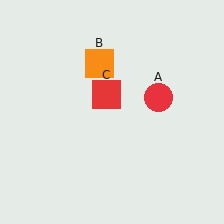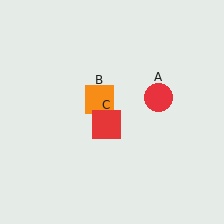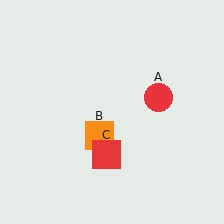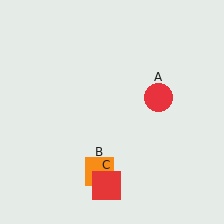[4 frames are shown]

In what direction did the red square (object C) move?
The red square (object C) moved down.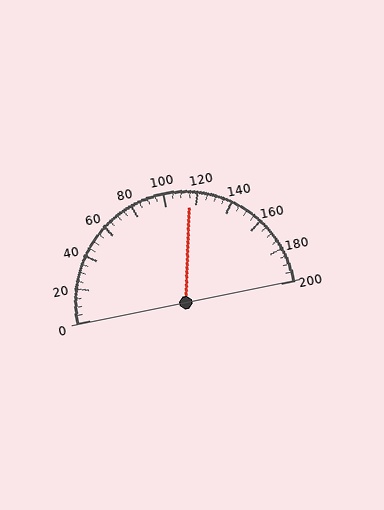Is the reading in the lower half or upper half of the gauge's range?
The reading is in the upper half of the range (0 to 200).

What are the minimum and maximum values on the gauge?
The gauge ranges from 0 to 200.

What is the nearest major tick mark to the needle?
The nearest major tick mark is 120.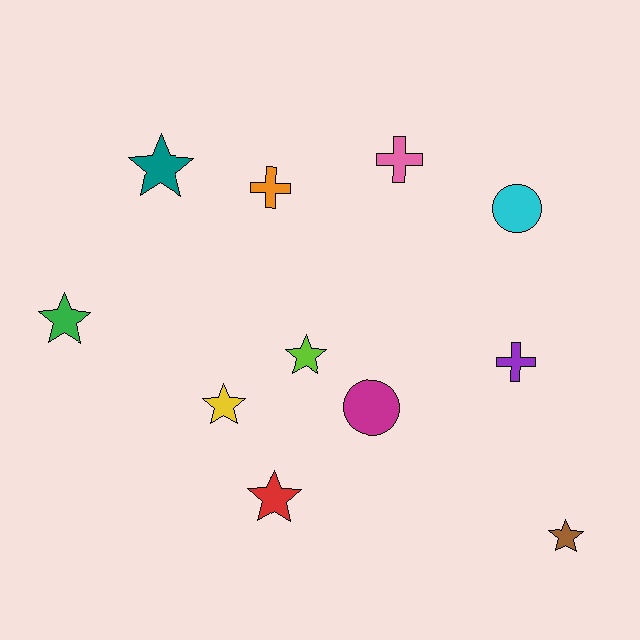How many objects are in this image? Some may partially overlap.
There are 11 objects.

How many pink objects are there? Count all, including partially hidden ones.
There is 1 pink object.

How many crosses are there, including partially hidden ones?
There are 3 crosses.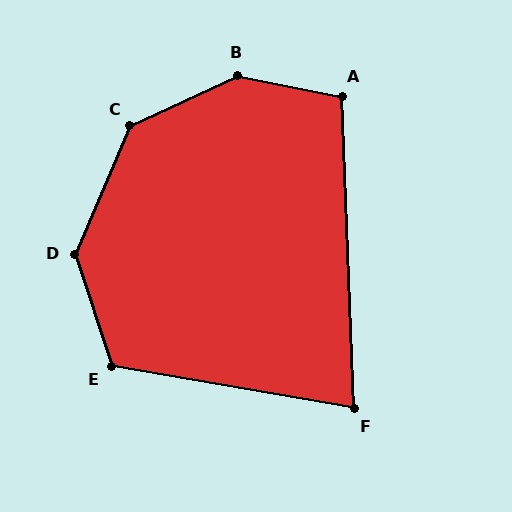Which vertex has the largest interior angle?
B, at approximately 144 degrees.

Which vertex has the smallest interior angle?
F, at approximately 78 degrees.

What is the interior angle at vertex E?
Approximately 118 degrees (obtuse).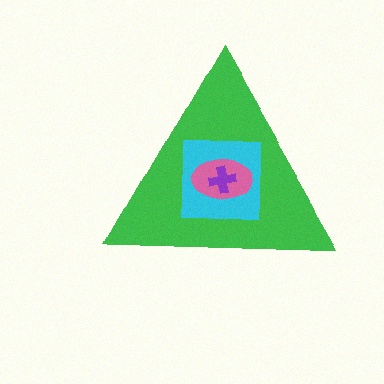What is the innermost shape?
The purple cross.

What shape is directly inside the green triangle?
The cyan square.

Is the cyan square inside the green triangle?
Yes.